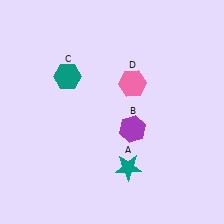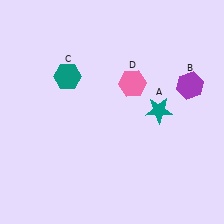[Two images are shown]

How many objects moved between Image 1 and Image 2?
2 objects moved between the two images.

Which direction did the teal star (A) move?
The teal star (A) moved up.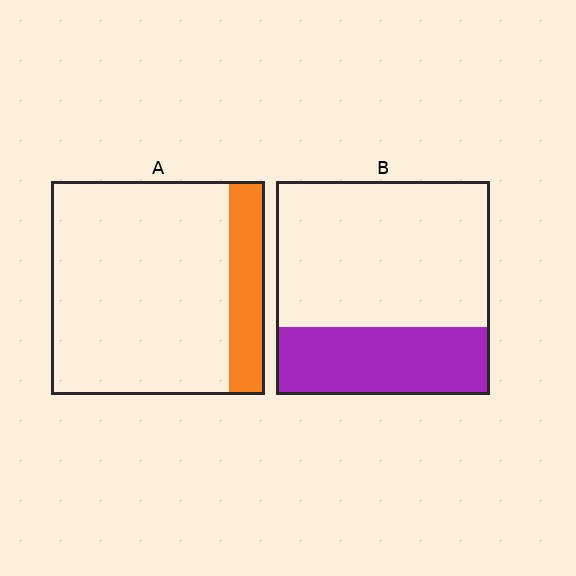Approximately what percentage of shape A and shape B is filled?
A is approximately 15% and B is approximately 30%.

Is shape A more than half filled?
No.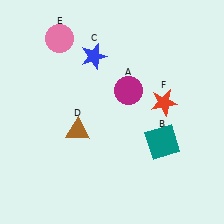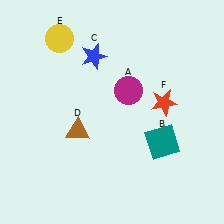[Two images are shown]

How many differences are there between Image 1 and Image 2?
There is 1 difference between the two images.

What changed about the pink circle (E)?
In Image 1, E is pink. In Image 2, it changed to yellow.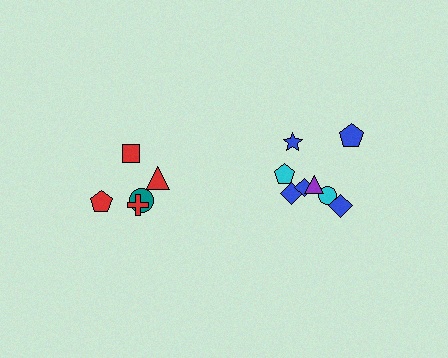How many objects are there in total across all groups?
There are 13 objects.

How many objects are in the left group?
There are 5 objects.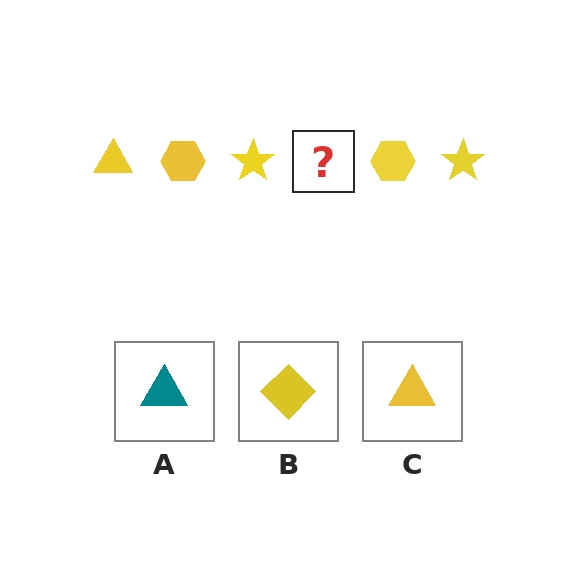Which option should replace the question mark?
Option C.